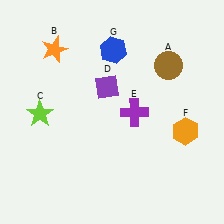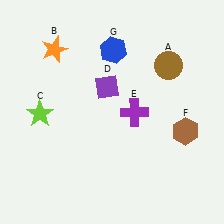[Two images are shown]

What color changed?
The hexagon (F) changed from orange in Image 1 to brown in Image 2.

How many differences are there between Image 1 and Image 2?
There is 1 difference between the two images.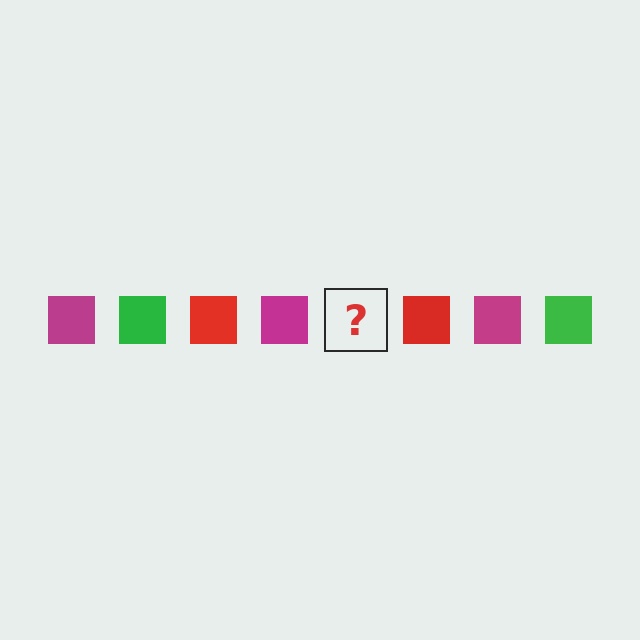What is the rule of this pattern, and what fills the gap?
The rule is that the pattern cycles through magenta, green, red squares. The gap should be filled with a green square.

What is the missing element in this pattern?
The missing element is a green square.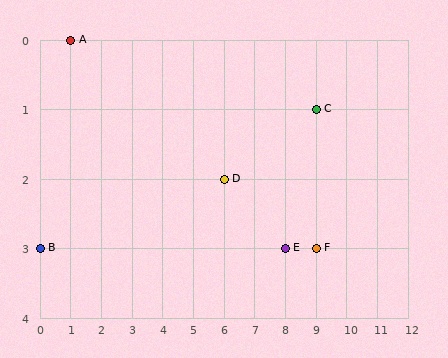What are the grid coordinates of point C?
Point C is at grid coordinates (9, 1).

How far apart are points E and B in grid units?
Points E and B are 8 columns apart.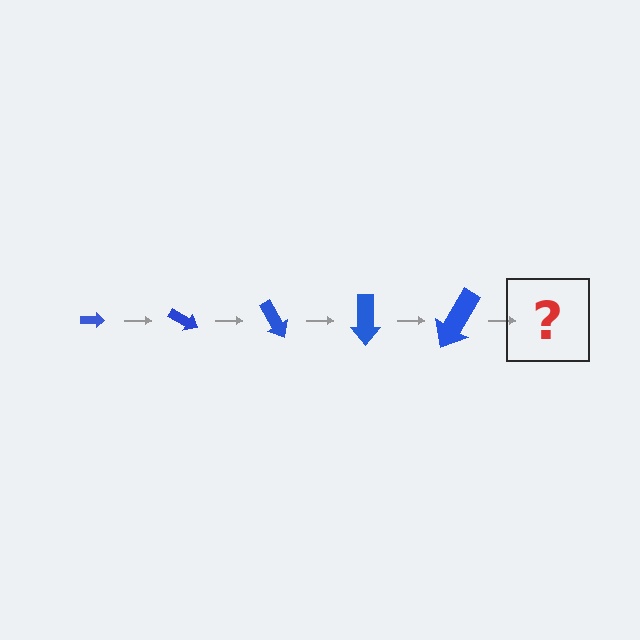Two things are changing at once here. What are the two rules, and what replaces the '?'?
The two rules are that the arrow grows larger each step and it rotates 30 degrees each step. The '?' should be an arrow, larger than the previous one and rotated 150 degrees from the start.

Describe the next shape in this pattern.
It should be an arrow, larger than the previous one and rotated 150 degrees from the start.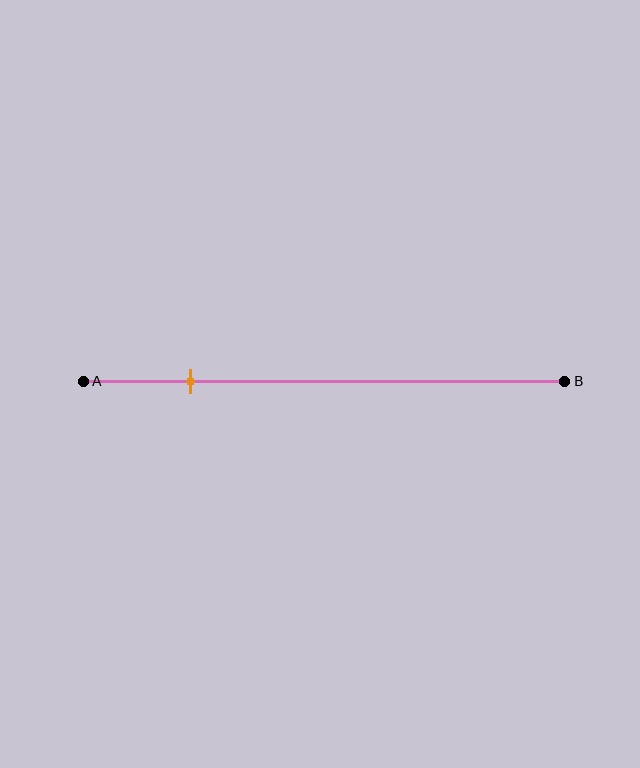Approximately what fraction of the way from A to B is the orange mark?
The orange mark is approximately 20% of the way from A to B.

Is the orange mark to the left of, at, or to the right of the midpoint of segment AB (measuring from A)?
The orange mark is to the left of the midpoint of segment AB.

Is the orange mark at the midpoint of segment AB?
No, the mark is at about 20% from A, not at the 50% midpoint.